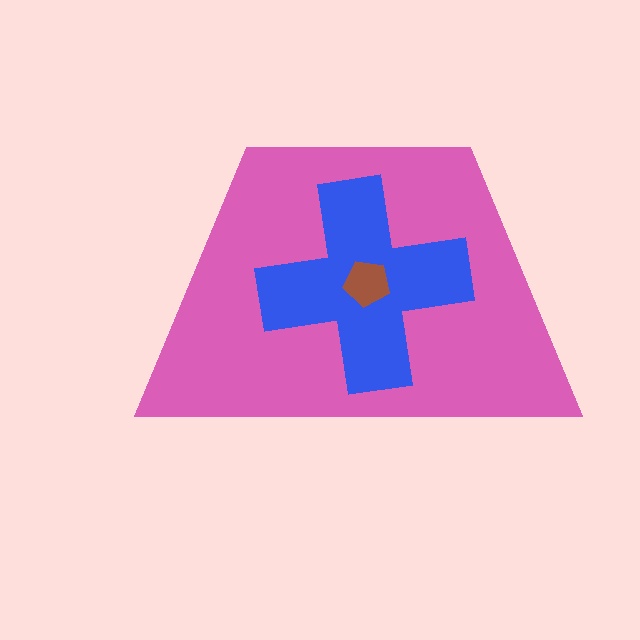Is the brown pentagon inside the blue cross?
Yes.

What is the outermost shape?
The pink trapezoid.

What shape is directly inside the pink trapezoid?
The blue cross.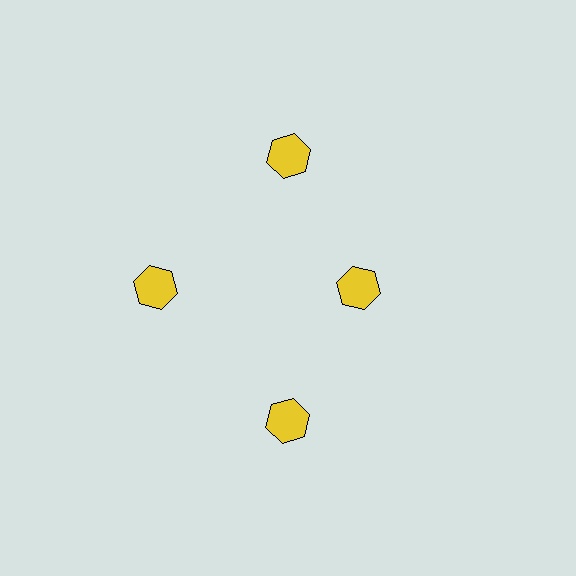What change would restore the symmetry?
The symmetry would be restored by moving it outward, back onto the ring so that all 4 hexagons sit at equal angles and equal distance from the center.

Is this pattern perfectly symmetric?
No. The 4 yellow hexagons are arranged in a ring, but one element near the 3 o'clock position is pulled inward toward the center, breaking the 4-fold rotational symmetry.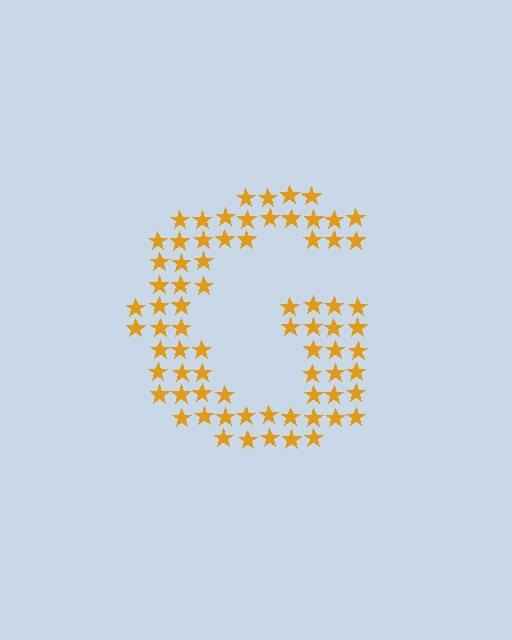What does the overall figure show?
The overall figure shows the letter G.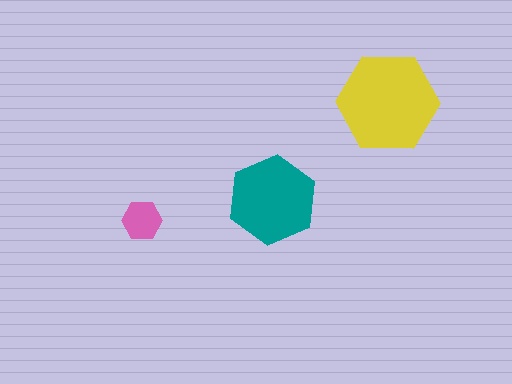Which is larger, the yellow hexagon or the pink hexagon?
The yellow one.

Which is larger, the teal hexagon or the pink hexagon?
The teal one.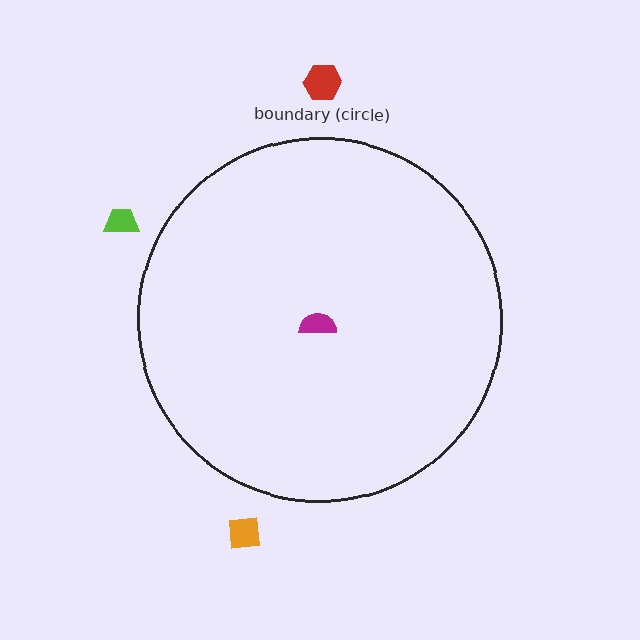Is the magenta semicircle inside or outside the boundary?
Inside.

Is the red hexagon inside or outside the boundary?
Outside.